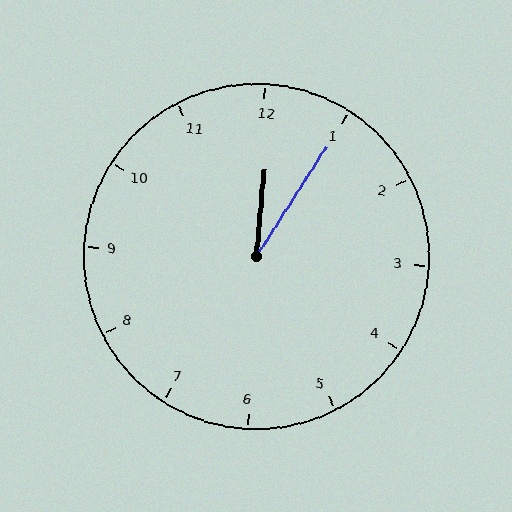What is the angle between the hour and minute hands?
Approximately 28 degrees.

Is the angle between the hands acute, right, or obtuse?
It is acute.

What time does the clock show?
12:05.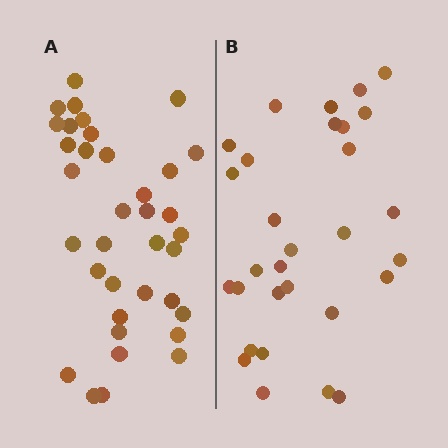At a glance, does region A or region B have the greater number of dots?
Region A (the left region) has more dots.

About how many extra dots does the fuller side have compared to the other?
Region A has about 6 more dots than region B.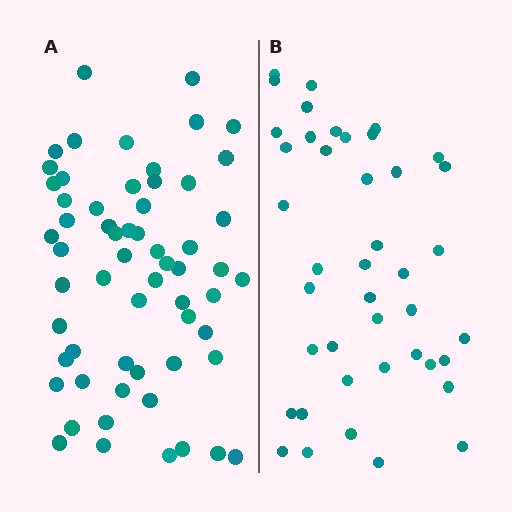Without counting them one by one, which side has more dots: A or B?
Region A (the left region) has more dots.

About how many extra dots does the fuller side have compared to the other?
Region A has approximately 20 more dots than region B.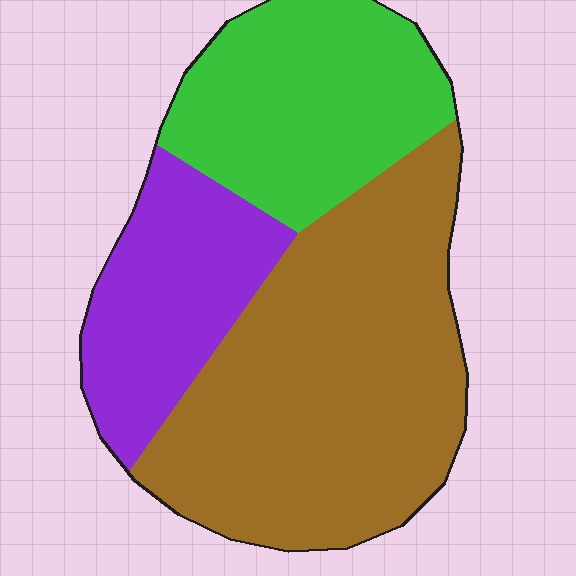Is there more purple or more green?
Green.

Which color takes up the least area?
Purple, at roughly 20%.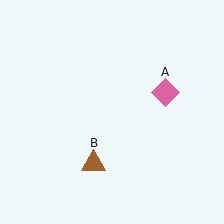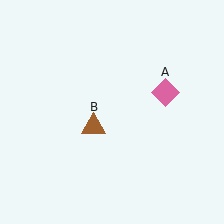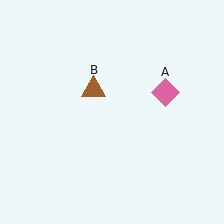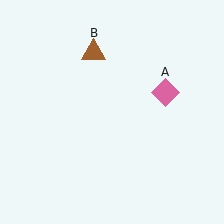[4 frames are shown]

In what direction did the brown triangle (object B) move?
The brown triangle (object B) moved up.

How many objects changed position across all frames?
1 object changed position: brown triangle (object B).